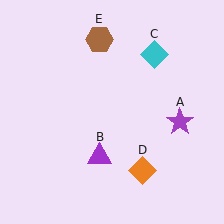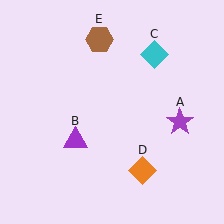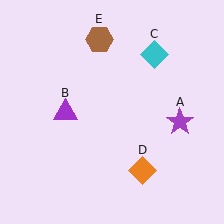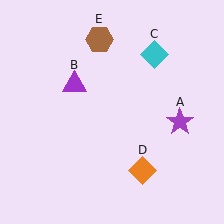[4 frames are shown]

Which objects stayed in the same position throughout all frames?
Purple star (object A) and cyan diamond (object C) and orange diamond (object D) and brown hexagon (object E) remained stationary.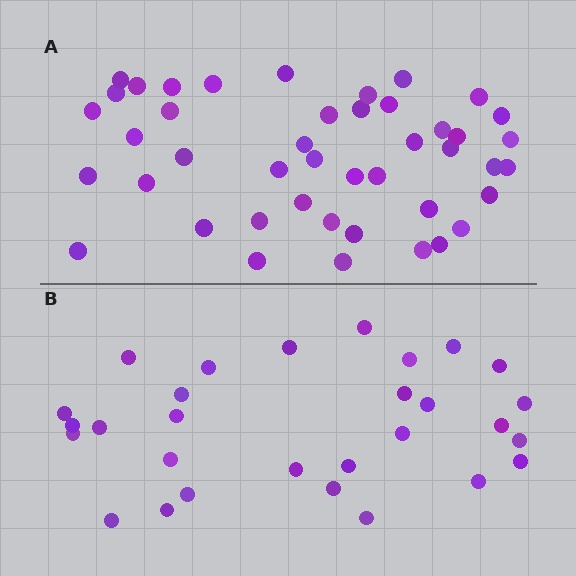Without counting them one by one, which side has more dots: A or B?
Region A (the top region) has more dots.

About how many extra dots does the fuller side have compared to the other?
Region A has approximately 15 more dots than region B.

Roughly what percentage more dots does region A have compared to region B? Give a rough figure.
About 50% more.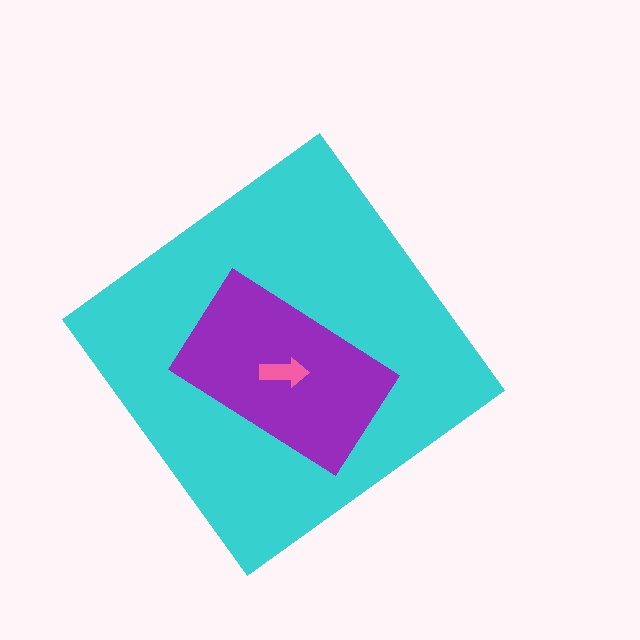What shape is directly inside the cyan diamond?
The purple rectangle.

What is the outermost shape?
The cyan diamond.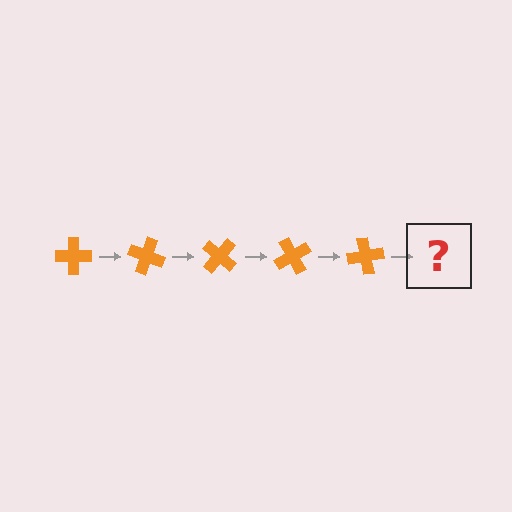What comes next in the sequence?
The next element should be an orange cross rotated 100 degrees.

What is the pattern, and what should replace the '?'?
The pattern is that the cross rotates 20 degrees each step. The '?' should be an orange cross rotated 100 degrees.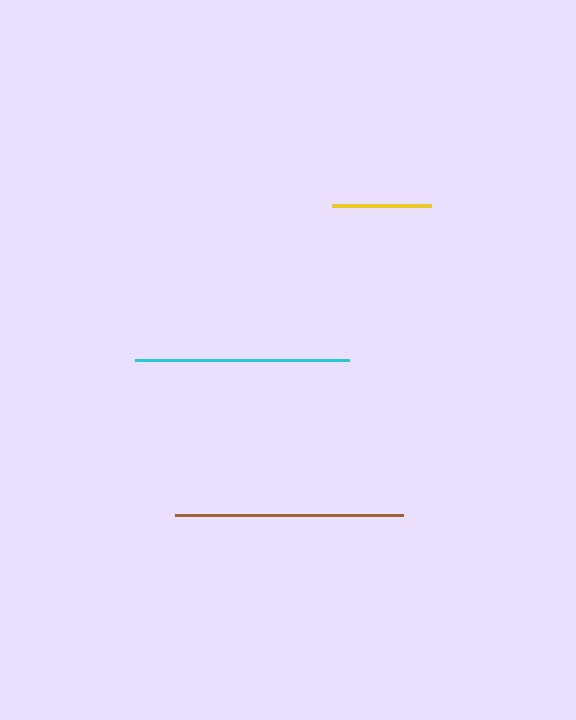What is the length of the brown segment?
The brown segment is approximately 228 pixels long.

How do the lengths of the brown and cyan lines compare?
The brown and cyan lines are approximately the same length.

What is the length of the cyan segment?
The cyan segment is approximately 214 pixels long.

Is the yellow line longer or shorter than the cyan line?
The cyan line is longer than the yellow line.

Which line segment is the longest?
The brown line is the longest at approximately 228 pixels.